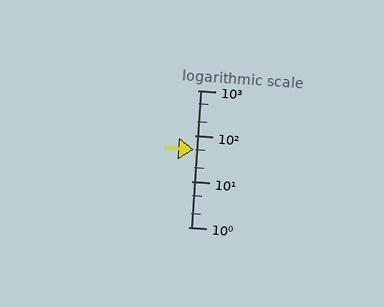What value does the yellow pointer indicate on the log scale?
The pointer indicates approximately 51.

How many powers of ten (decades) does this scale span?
The scale spans 3 decades, from 1 to 1000.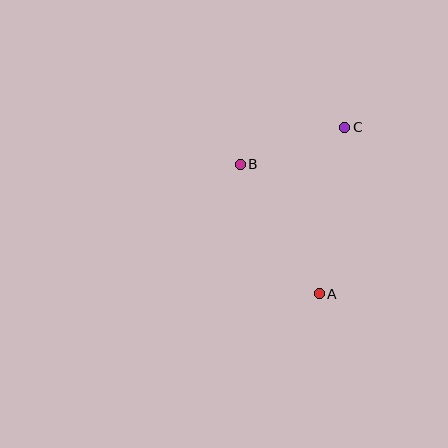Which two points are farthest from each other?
Points A and C are farthest from each other.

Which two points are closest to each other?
Points B and C are closest to each other.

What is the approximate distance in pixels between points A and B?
The distance between A and B is approximately 152 pixels.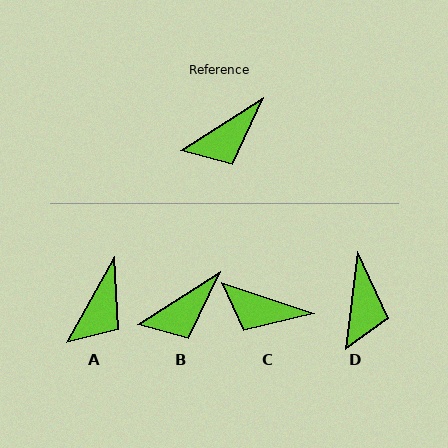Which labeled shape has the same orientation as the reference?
B.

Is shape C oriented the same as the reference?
No, it is off by about 51 degrees.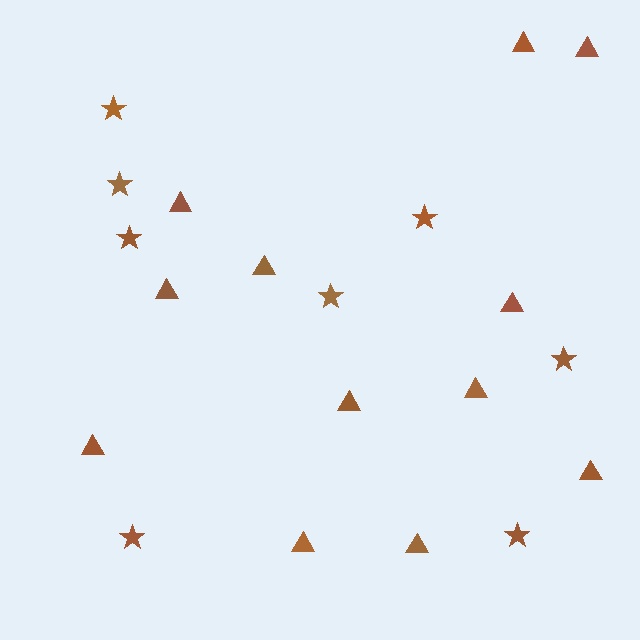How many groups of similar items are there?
There are 2 groups: one group of stars (8) and one group of triangles (12).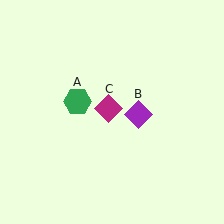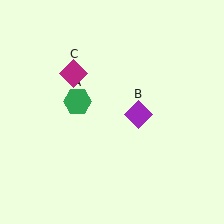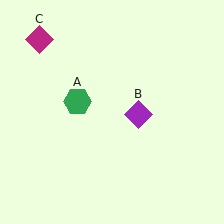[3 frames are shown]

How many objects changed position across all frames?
1 object changed position: magenta diamond (object C).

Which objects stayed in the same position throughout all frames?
Green hexagon (object A) and purple diamond (object B) remained stationary.